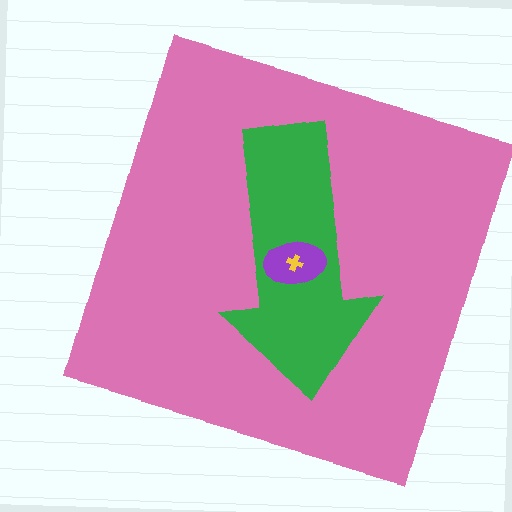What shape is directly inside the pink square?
The green arrow.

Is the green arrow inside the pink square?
Yes.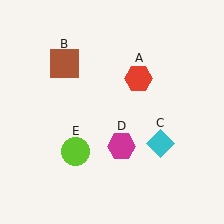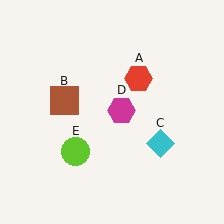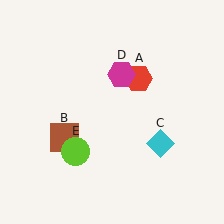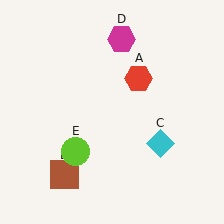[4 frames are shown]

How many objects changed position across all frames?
2 objects changed position: brown square (object B), magenta hexagon (object D).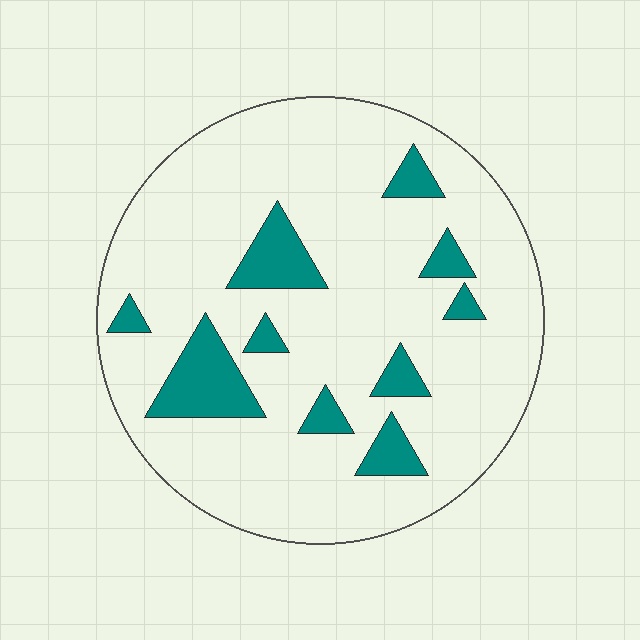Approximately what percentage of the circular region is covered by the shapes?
Approximately 15%.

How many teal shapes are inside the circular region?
10.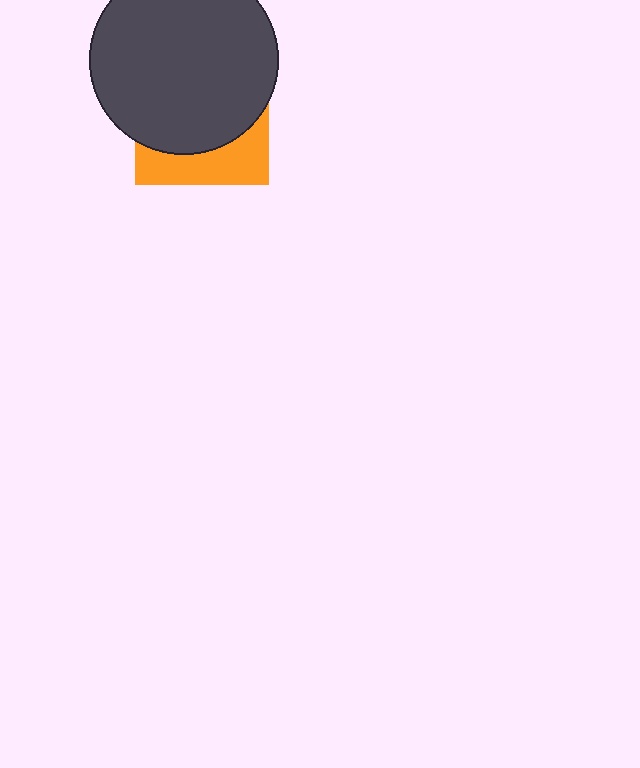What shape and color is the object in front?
The object in front is a dark gray circle.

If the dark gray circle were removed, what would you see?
You would see the complete orange square.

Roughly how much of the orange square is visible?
A small part of it is visible (roughly 31%).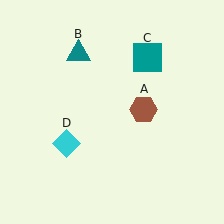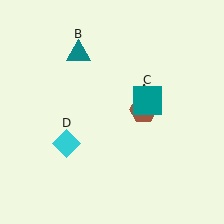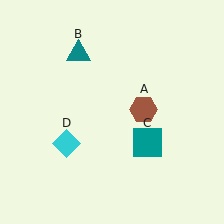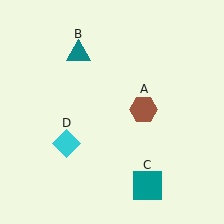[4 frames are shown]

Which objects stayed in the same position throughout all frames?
Brown hexagon (object A) and teal triangle (object B) and cyan diamond (object D) remained stationary.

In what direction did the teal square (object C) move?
The teal square (object C) moved down.